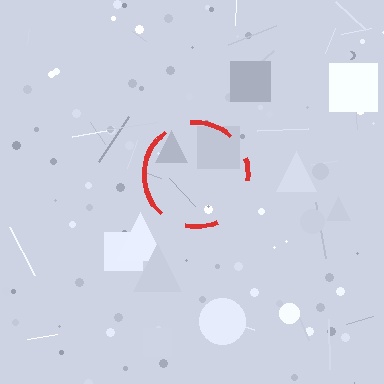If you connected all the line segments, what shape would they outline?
They would outline a circle.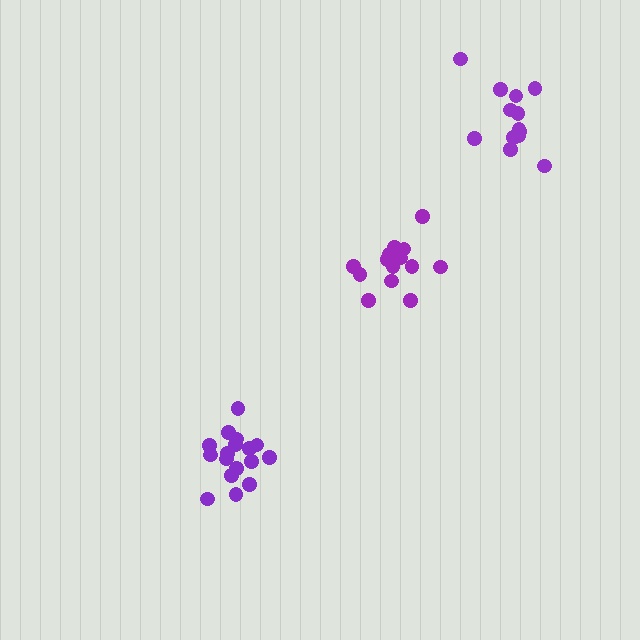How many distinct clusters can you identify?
There are 3 distinct clusters.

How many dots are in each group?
Group 1: 17 dots, Group 2: 13 dots, Group 3: 14 dots (44 total).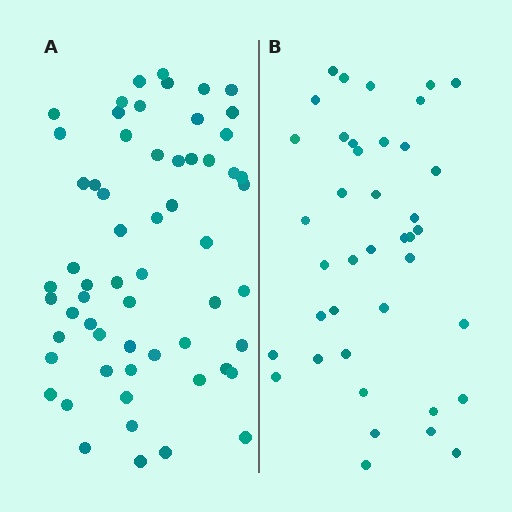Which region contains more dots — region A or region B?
Region A (the left region) has more dots.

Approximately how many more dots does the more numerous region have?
Region A has approximately 20 more dots than region B.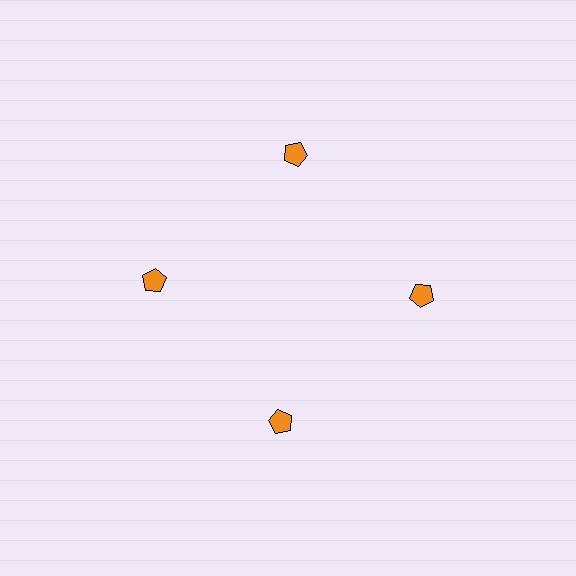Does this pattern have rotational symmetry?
Yes, this pattern has 4-fold rotational symmetry. It looks the same after rotating 90 degrees around the center.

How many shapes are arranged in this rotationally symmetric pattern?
There are 4 shapes, arranged in 4 groups of 1.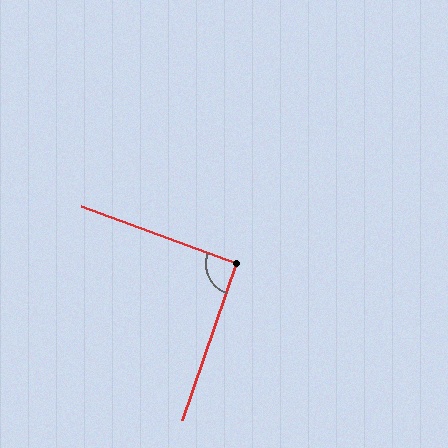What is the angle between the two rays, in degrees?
Approximately 91 degrees.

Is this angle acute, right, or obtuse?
It is approximately a right angle.